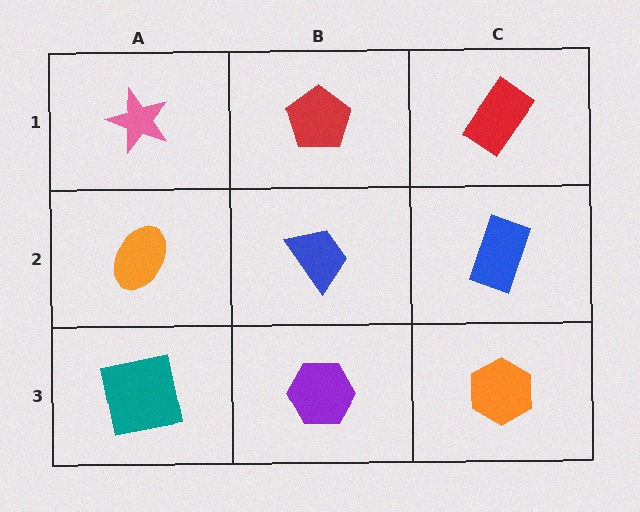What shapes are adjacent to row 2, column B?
A red pentagon (row 1, column B), a purple hexagon (row 3, column B), an orange ellipse (row 2, column A), a blue rectangle (row 2, column C).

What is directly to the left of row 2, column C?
A blue trapezoid.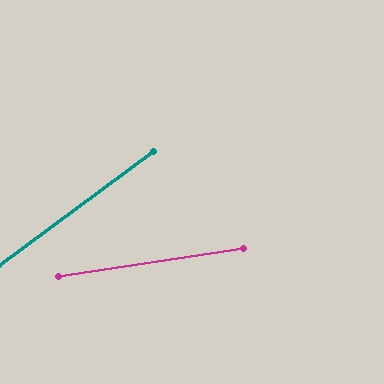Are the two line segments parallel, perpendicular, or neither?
Neither parallel nor perpendicular — they differ by about 28°.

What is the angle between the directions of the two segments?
Approximately 28 degrees.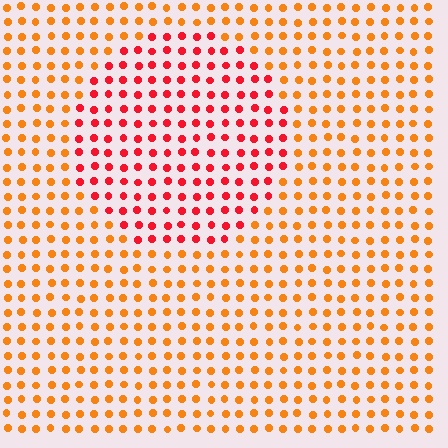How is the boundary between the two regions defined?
The boundary is defined purely by a slight shift in hue (about 37 degrees). Spacing, size, and orientation are identical on both sides.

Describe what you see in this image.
The image is filled with small orange elements in a uniform arrangement. A circle-shaped region is visible where the elements are tinted to a slightly different hue, forming a subtle color boundary.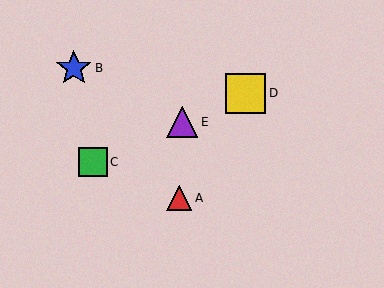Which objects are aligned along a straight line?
Objects C, D, E are aligned along a straight line.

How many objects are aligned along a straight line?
3 objects (C, D, E) are aligned along a straight line.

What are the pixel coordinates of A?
Object A is at (179, 198).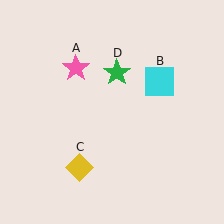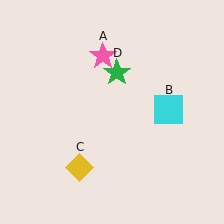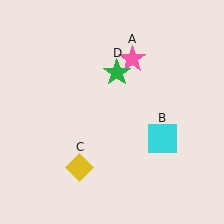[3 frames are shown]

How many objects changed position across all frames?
2 objects changed position: pink star (object A), cyan square (object B).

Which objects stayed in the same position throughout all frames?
Yellow diamond (object C) and green star (object D) remained stationary.